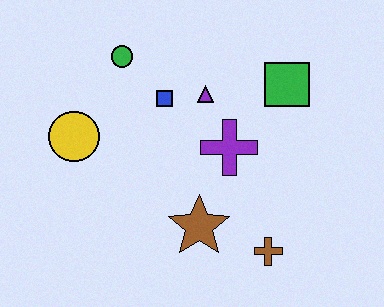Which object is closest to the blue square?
The purple triangle is closest to the blue square.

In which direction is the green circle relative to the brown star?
The green circle is above the brown star.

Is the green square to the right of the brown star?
Yes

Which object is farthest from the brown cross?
The green circle is farthest from the brown cross.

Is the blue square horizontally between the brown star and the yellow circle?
Yes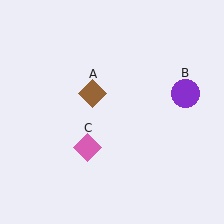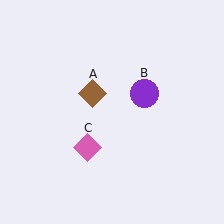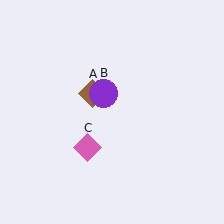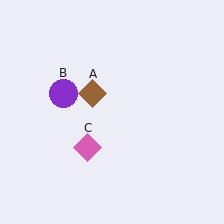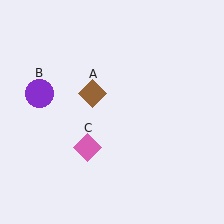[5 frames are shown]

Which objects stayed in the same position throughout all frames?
Brown diamond (object A) and pink diamond (object C) remained stationary.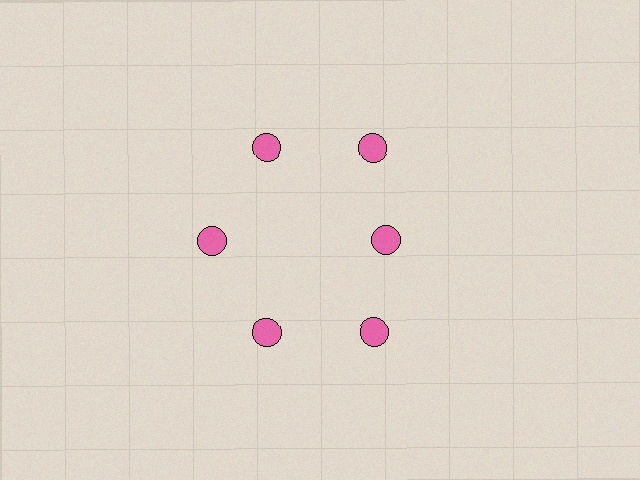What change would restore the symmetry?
The symmetry would be restored by moving it outward, back onto the ring so that all 6 circles sit at equal angles and equal distance from the center.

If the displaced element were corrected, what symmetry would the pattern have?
It would have 6-fold rotational symmetry — the pattern would map onto itself every 60 degrees.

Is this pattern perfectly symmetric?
No. The 6 pink circles are arranged in a ring, but one element near the 3 o'clock position is pulled inward toward the center, breaking the 6-fold rotational symmetry.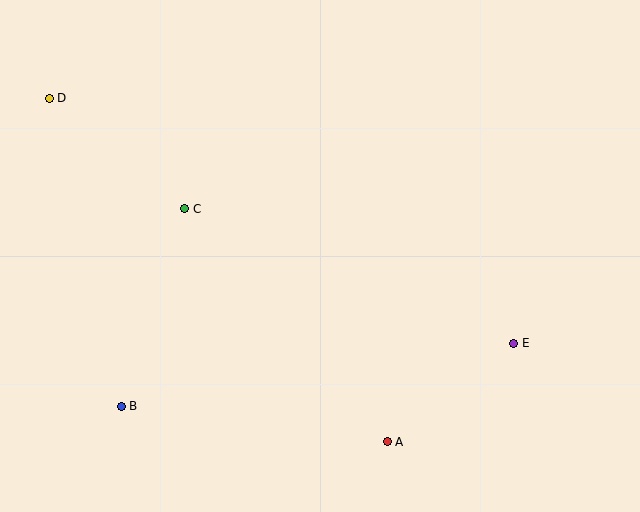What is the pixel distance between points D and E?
The distance between D and E is 525 pixels.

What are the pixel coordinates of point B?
Point B is at (121, 406).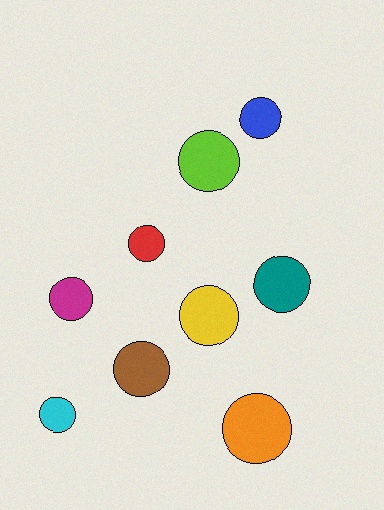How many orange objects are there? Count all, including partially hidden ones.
There is 1 orange object.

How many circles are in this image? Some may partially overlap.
There are 9 circles.